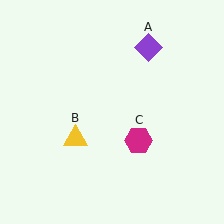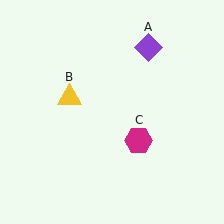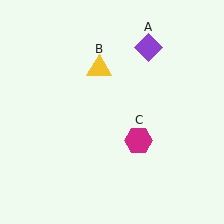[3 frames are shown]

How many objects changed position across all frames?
1 object changed position: yellow triangle (object B).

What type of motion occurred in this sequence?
The yellow triangle (object B) rotated clockwise around the center of the scene.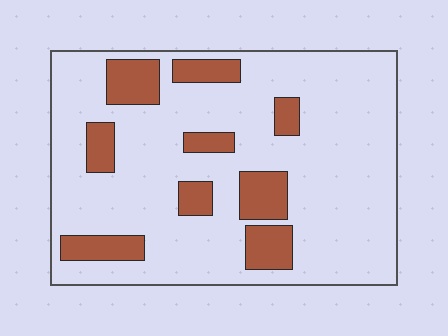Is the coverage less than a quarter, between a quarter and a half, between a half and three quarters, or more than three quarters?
Less than a quarter.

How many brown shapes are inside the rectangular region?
9.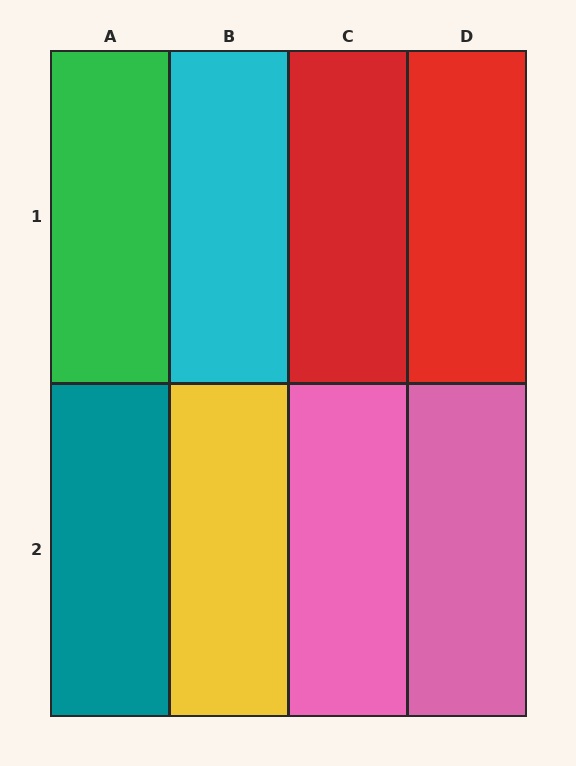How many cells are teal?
1 cell is teal.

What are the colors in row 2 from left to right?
Teal, yellow, pink, pink.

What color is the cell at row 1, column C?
Red.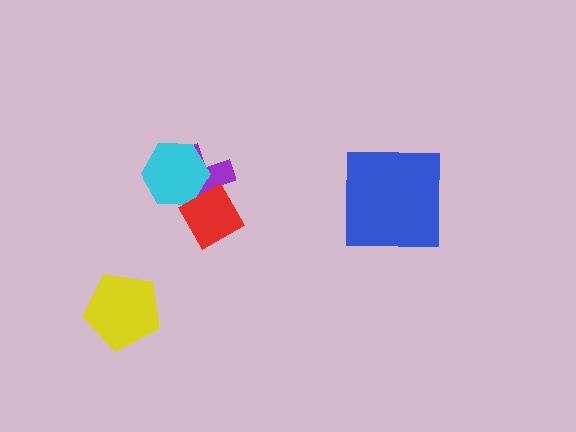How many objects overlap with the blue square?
0 objects overlap with the blue square.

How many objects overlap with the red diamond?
2 objects overlap with the red diamond.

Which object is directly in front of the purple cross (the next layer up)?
The cyan hexagon is directly in front of the purple cross.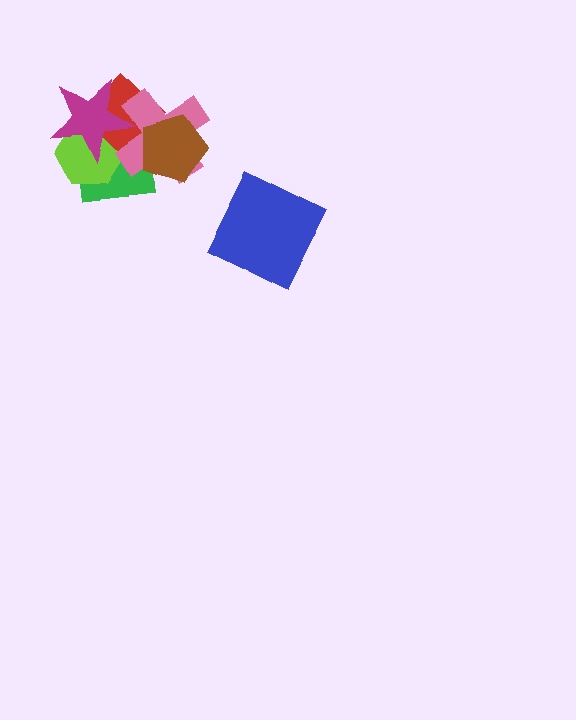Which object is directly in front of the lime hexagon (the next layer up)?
The red diamond is directly in front of the lime hexagon.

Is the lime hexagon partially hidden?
Yes, it is partially covered by another shape.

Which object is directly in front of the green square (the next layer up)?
The lime hexagon is directly in front of the green square.